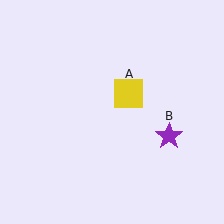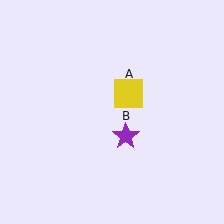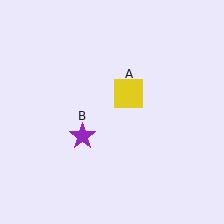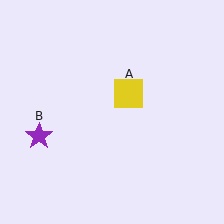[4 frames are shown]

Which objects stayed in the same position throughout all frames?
Yellow square (object A) remained stationary.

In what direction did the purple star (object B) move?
The purple star (object B) moved left.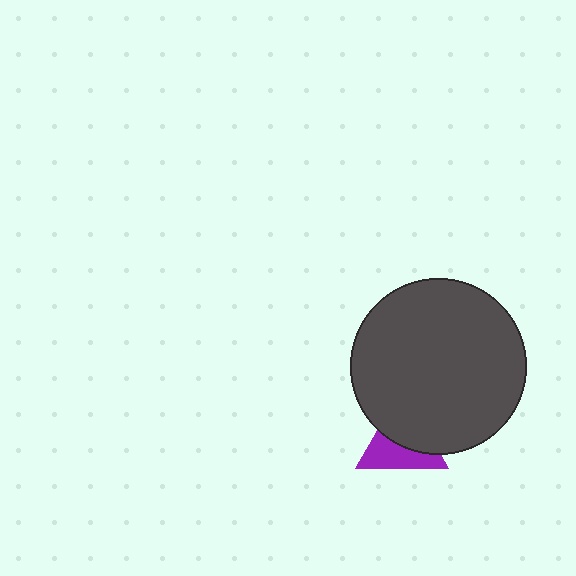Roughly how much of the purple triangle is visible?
About half of it is visible (roughly 48%).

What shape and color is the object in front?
The object in front is a dark gray circle.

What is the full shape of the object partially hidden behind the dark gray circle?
The partially hidden object is a purple triangle.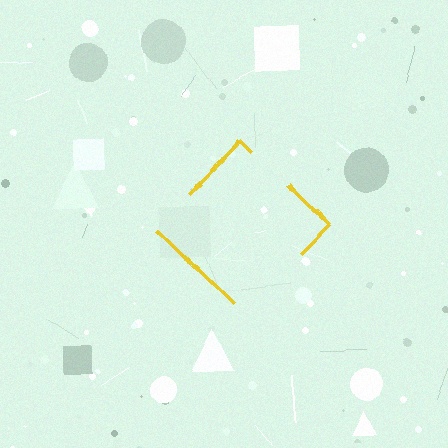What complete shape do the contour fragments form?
The contour fragments form a diamond.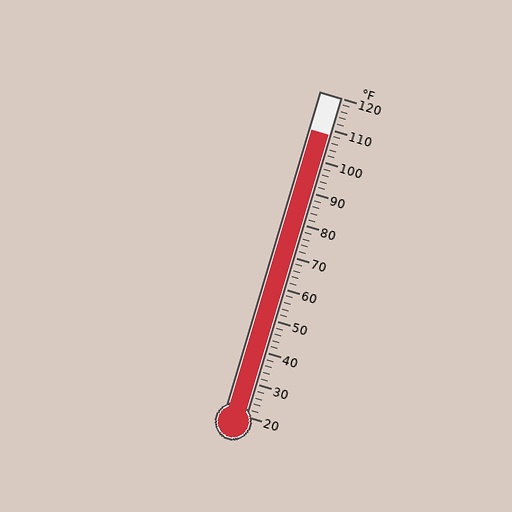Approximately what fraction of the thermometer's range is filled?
The thermometer is filled to approximately 90% of its range.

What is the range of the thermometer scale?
The thermometer scale ranges from 20°F to 120°F.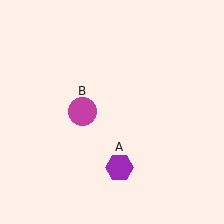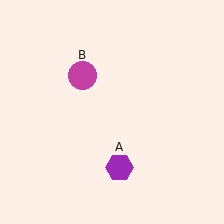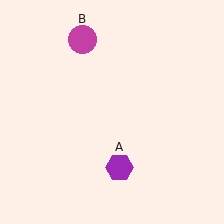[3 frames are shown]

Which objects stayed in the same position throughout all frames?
Purple hexagon (object A) remained stationary.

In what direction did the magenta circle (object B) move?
The magenta circle (object B) moved up.